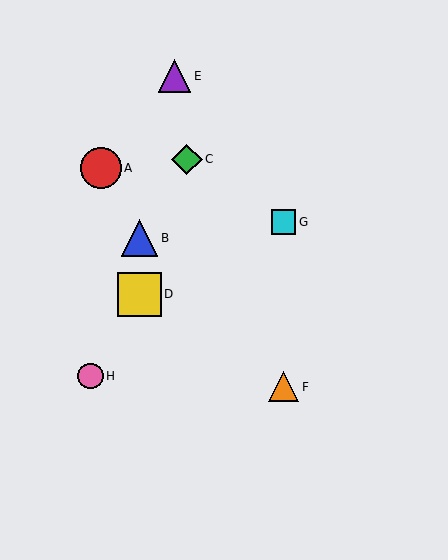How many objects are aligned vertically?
2 objects (B, D) are aligned vertically.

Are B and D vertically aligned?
Yes, both are at x≈139.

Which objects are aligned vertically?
Objects B, D are aligned vertically.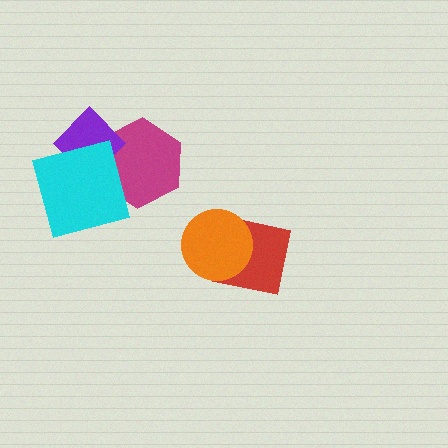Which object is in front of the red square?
The orange circle is in front of the red square.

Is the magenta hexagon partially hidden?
Yes, it is partially covered by another shape.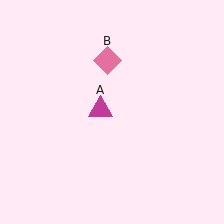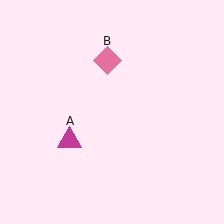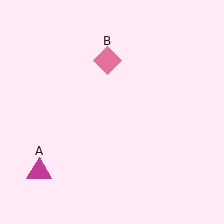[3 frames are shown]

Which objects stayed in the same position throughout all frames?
Pink diamond (object B) remained stationary.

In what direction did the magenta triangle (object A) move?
The magenta triangle (object A) moved down and to the left.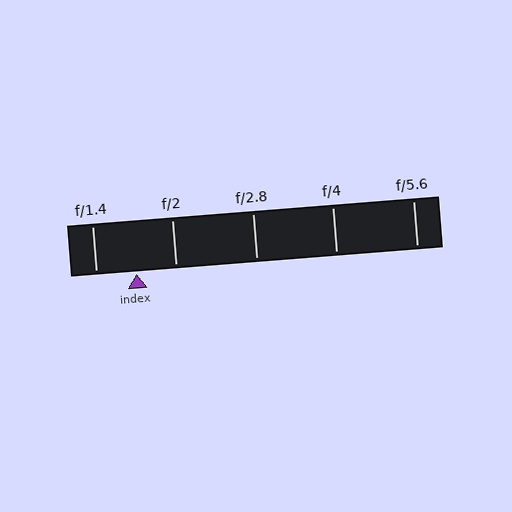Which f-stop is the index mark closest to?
The index mark is closest to f/1.4.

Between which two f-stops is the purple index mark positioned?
The index mark is between f/1.4 and f/2.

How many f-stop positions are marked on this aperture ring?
There are 5 f-stop positions marked.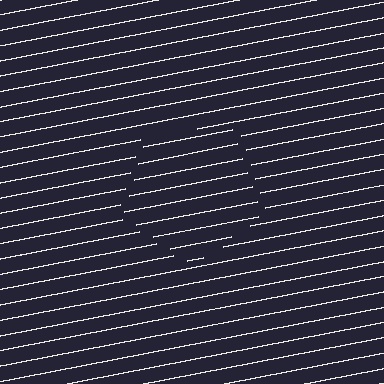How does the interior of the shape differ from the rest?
The interior of the shape contains the same grating, shifted by half a period — the contour is defined by the phase discontinuity where line-ends from the inner and outer gratings abut.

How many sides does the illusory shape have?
5 sides — the line-ends trace a pentagon.